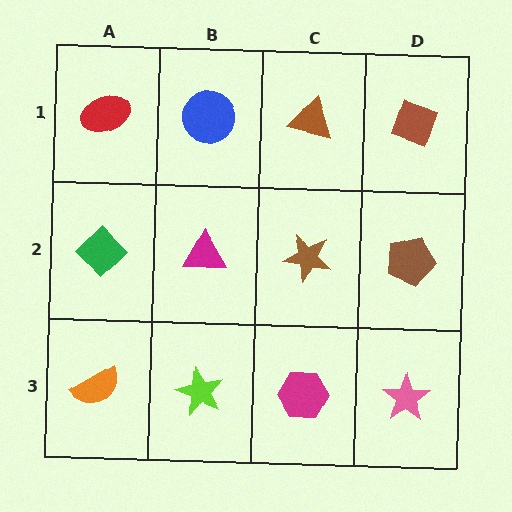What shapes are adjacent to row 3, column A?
A green diamond (row 2, column A), a lime star (row 3, column B).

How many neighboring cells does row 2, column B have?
4.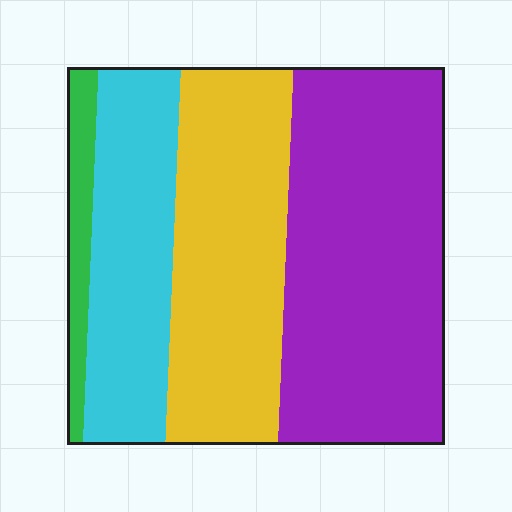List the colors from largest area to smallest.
From largest to smallest: purple, yellow, cyan, green.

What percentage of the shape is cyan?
Cyan covers around 20% of the shape.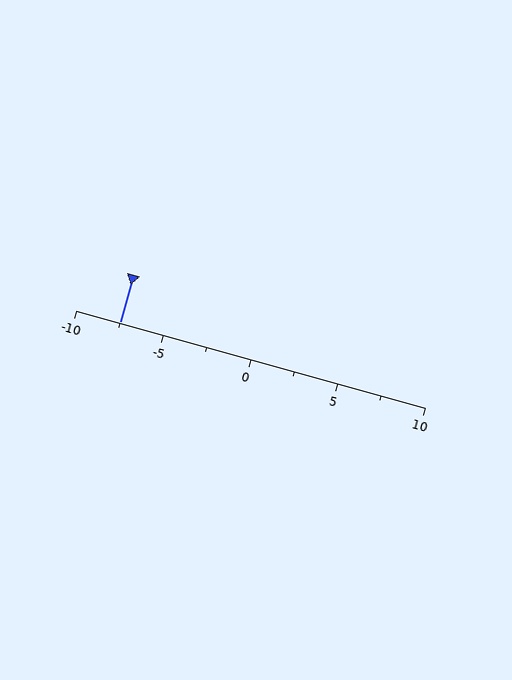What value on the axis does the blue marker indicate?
The marker indicates approximately -7.5.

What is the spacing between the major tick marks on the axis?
The major ticks are spaced 5 apart.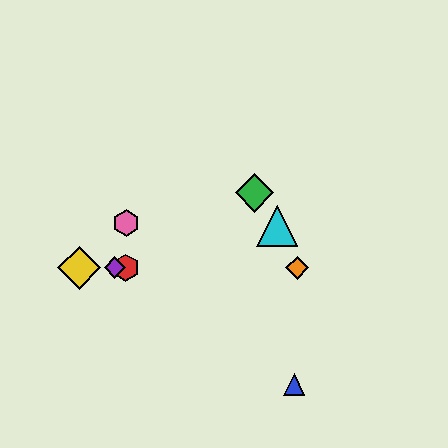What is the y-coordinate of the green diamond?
The green diamond is at y≈193.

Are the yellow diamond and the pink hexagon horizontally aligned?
No, the yellow diamond is at y≈268 and the pink hexagon is at y≈223.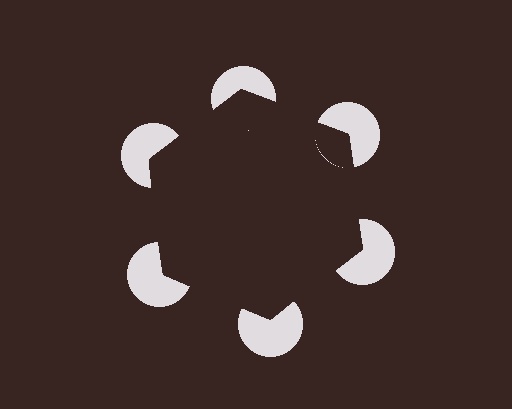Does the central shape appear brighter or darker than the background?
It typically appears slightly darker than the background, even though no actual brightness change is drawn.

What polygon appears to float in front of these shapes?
An illusory hexagon — its edges are inferred from the aligned wedge cuts in the pac-man discs, not physically drawn.